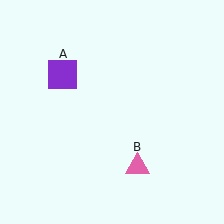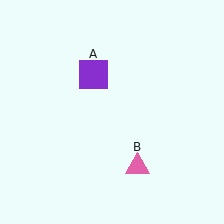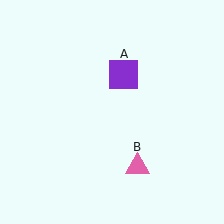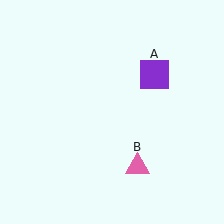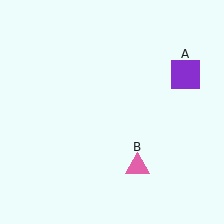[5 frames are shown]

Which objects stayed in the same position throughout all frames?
Pink triangle (object B) remained stationary.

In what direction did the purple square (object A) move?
The purple square (object A) moved right.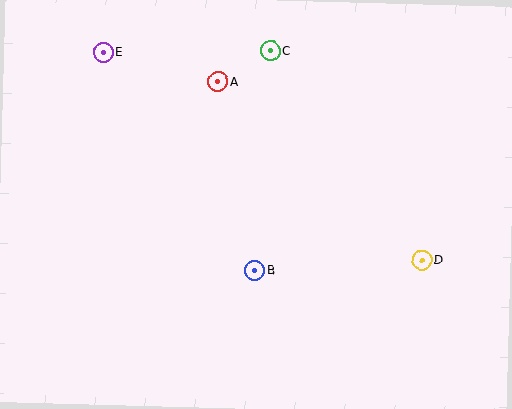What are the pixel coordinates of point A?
Point A is at (218, 82).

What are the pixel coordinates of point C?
Point C is at (270, 51).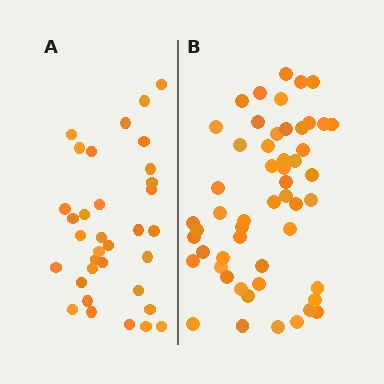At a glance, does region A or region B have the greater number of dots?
Region B (the right region) has more dots.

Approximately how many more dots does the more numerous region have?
Region B has approximately 20 more dots than region A.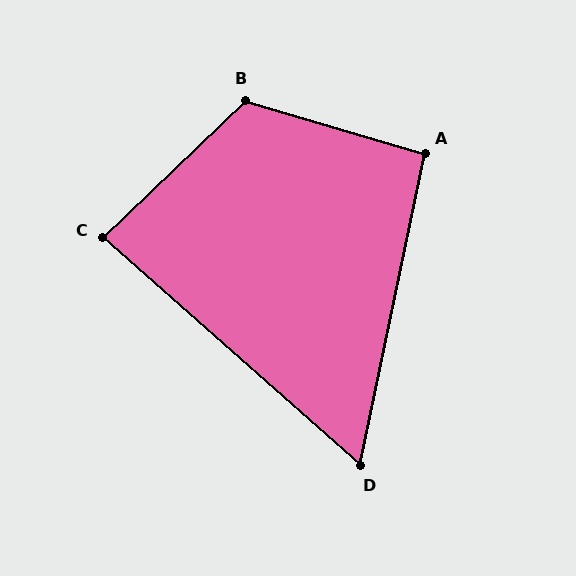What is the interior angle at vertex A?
Approximately 95 degrees (approximately right).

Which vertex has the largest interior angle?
B, at approximately 120 degrees.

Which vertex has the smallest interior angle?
D, at approximately 60 degrees.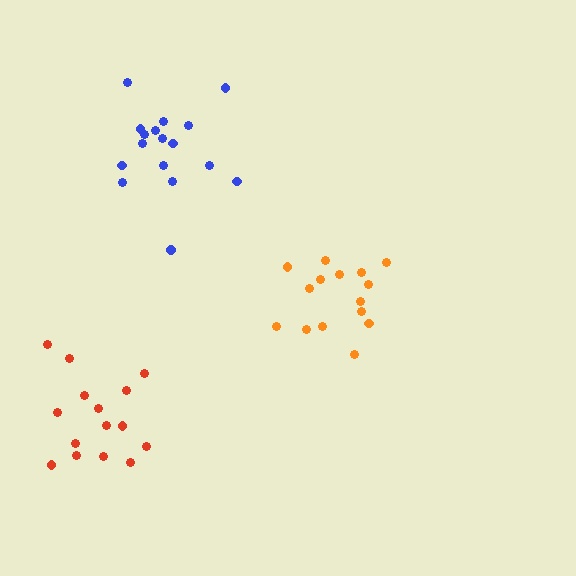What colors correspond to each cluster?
The clusters are colored: blue, red, orange.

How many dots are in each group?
Group 1: 17 dots, Group 2: 15 dots, Group 3: 15 dots (47 total).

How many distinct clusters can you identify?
There are 3 distinct clusters.